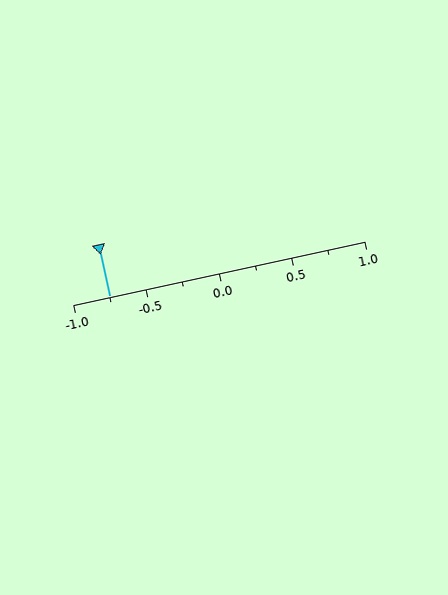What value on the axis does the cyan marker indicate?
The marker indicates approximately -0.75.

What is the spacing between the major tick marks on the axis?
The major ticks are spaced 0.5 apart.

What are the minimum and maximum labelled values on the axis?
The axis runs from -1.0 to 1.0.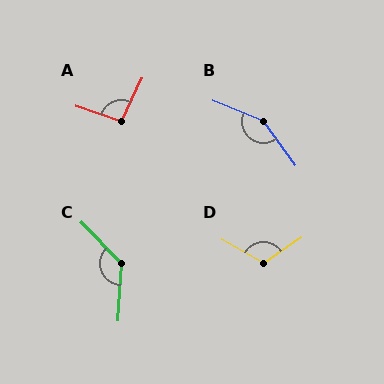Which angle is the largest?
B, at approximately 148 degrees.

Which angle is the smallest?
A, at approximately 96 degrees.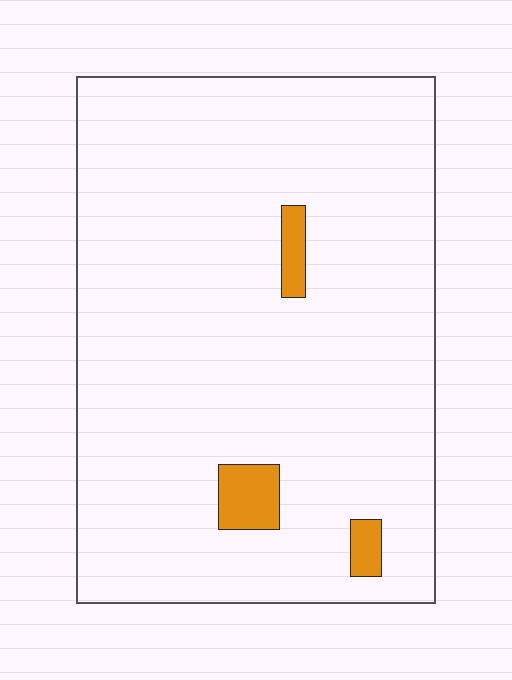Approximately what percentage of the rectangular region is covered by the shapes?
Approximately 5%.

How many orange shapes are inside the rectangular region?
3.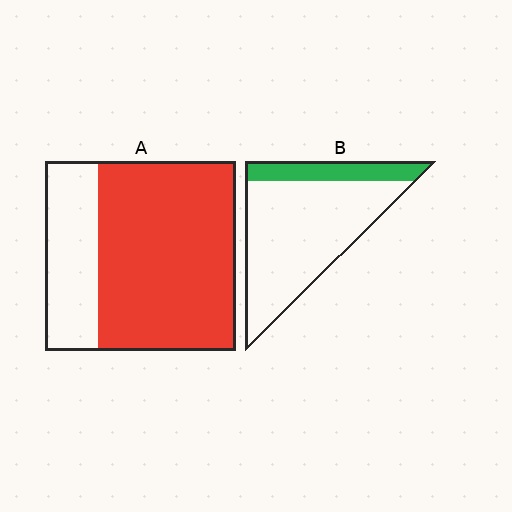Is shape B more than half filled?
No.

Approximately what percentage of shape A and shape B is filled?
A is approximately 70% and B is approximately 20%.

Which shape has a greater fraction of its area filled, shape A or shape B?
Shape A.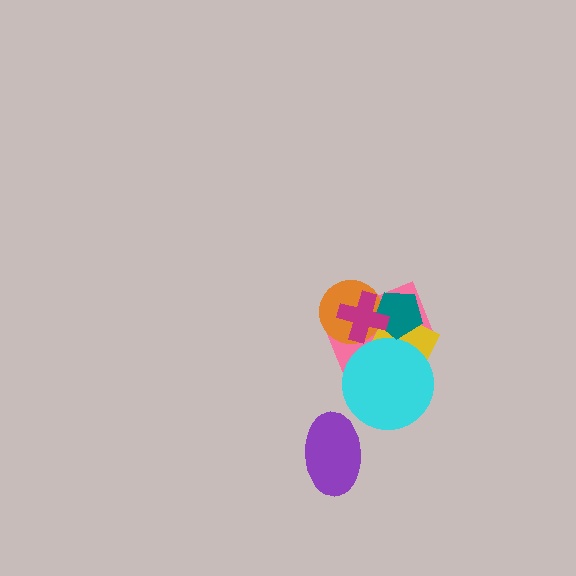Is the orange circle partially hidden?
Yes, it is partially covered by another shape.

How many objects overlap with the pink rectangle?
5 objects overlap with the pink rectangle.